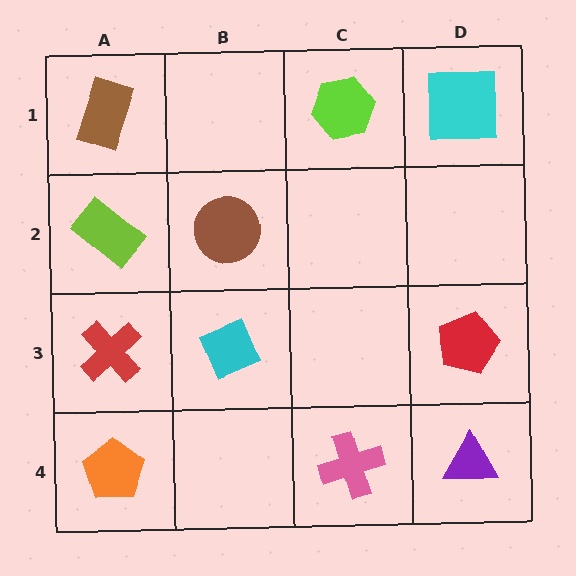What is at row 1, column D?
A cyan square.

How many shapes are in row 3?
3 shapes.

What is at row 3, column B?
A cyan diamond.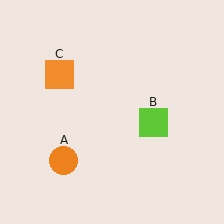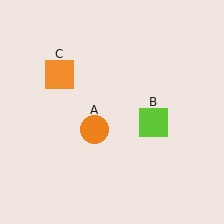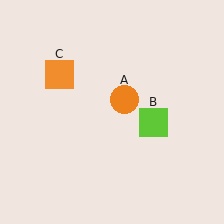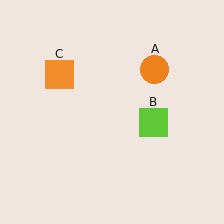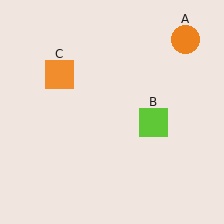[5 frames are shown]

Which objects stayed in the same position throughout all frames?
Lime square (object B) and orange square (object C) remained stationary.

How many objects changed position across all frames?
1 object changed position: orange circle (object A).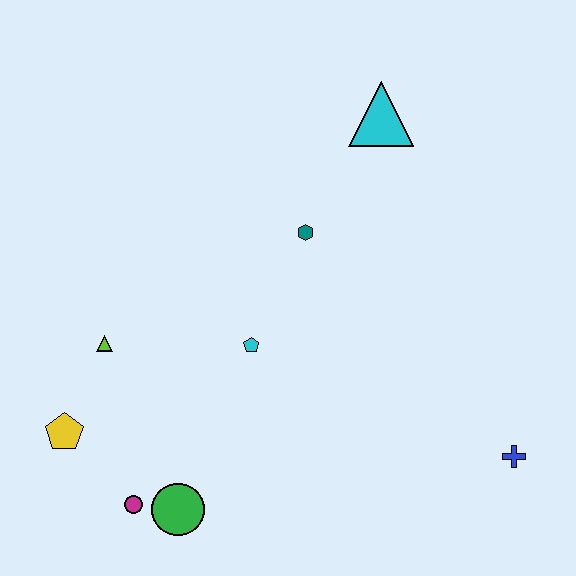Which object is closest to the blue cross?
The cyan pentagon is closest to the blue cross.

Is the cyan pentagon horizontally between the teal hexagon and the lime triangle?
Yes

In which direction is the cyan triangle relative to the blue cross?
The cyan triangle is above the blue cross.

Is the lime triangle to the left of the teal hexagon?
Yes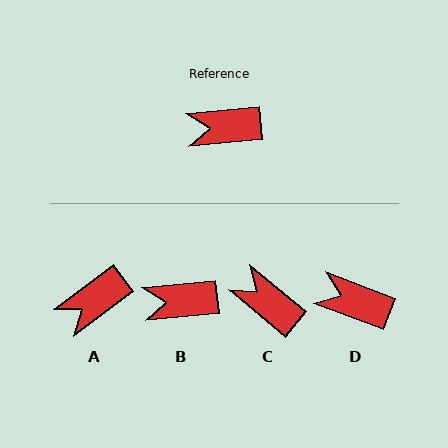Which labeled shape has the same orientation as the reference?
B.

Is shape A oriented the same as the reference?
No, it is off by about 31 degrees.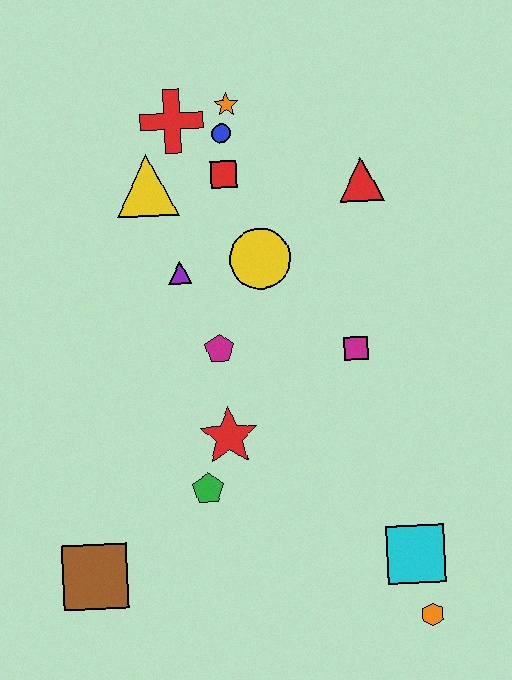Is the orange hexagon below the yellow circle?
Yes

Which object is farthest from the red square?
The orange hexagon is farthest from the red square.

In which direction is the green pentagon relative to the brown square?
The green pentagon is to the right of the brown square.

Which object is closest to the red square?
The blue circle is closest to the red square.